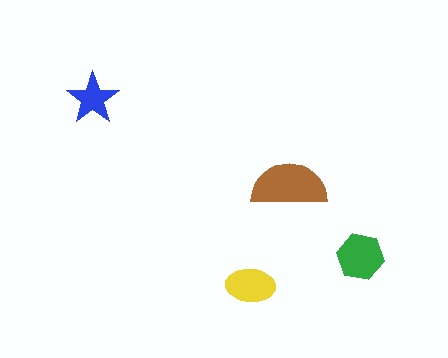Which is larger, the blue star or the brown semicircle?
The brown semicircle.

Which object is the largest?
The brown semicircle.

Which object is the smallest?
The blue star.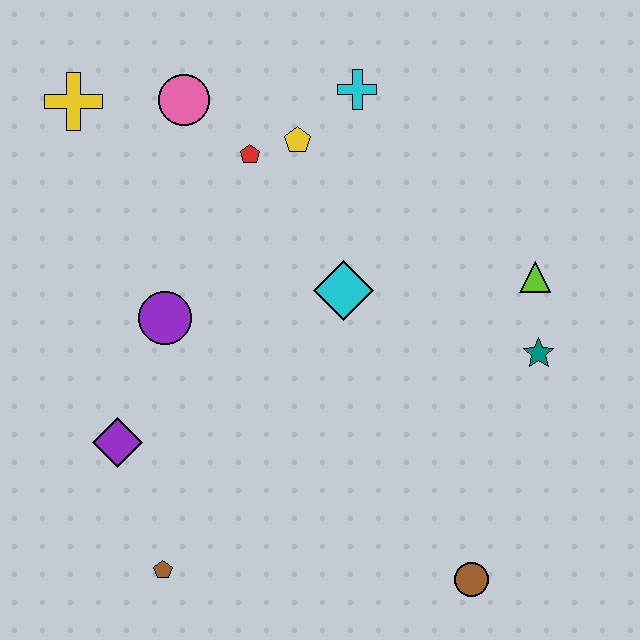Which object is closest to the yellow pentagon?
The red pentagon is closest to the yellow pentagon.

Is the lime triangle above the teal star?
Yes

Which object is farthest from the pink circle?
The brown circle is farthest from the pink circle.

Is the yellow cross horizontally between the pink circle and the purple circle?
No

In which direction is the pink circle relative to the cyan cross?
The pink circle is to the left of the cyan cross.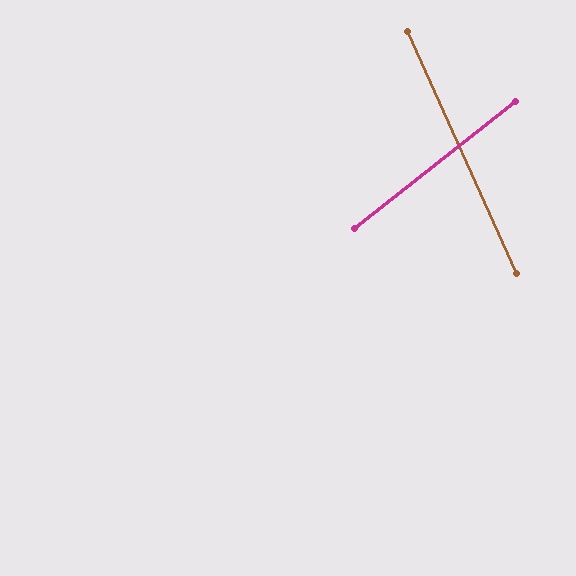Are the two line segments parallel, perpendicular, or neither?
Neither parallel nor perpendicular — they differ by about 76°.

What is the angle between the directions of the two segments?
Approximately 76 degrees.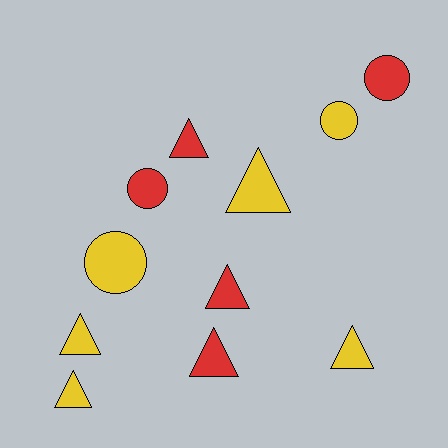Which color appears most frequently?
Yellow, with 6 objects.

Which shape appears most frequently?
Triangle, with 7 objects.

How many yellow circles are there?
There are 2 yellow circles.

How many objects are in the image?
There are 11 objects.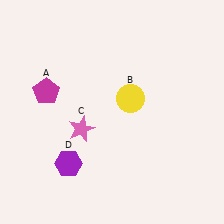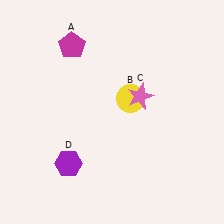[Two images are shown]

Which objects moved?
The objects that moved are: the magenta pentagon (A), the pink star (C).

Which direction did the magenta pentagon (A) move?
The magenta pentagon (A) moved up.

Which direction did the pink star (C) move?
The pink star (C) moved right.